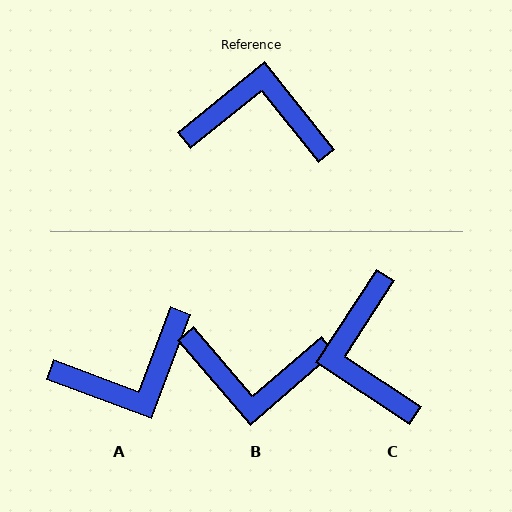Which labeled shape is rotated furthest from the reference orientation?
B, about 178 degrees away.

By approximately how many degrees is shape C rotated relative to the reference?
Approximately 108 degrees counter-clockwise.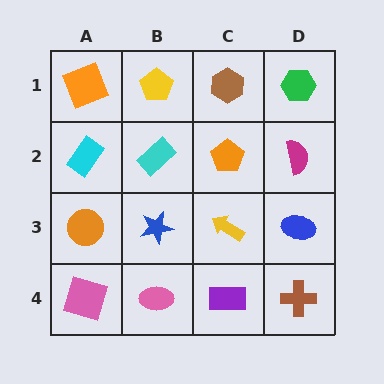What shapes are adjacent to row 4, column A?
An orange circle (row 3, column A), a pink ellipse (row 4, column B).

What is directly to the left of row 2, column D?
An orange pentagon.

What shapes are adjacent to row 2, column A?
An orange square (row 1, column A), an orange circle (row 3, column A), a cyan rectangle (row 2, column B).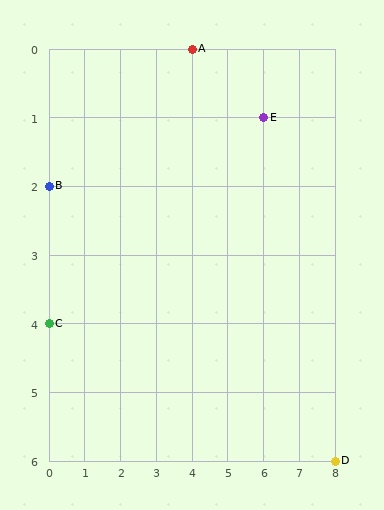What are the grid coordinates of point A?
Point A is at grid coordinates (4, 0).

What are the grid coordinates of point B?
Point B is at grid coordinates (0, 2).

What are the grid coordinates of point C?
Point C is at grid coordinates (0, 4).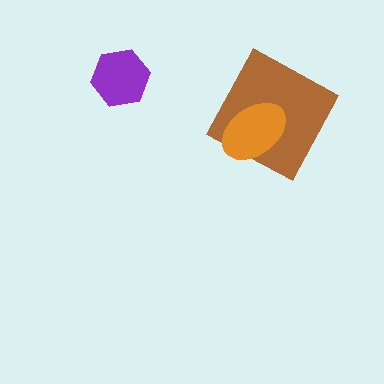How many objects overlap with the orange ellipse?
1 object overlaps with the orange ellipse.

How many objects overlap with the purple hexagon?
0 objects overlap with the purple hexagon.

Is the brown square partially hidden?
Yes, it is partially covered by another shape.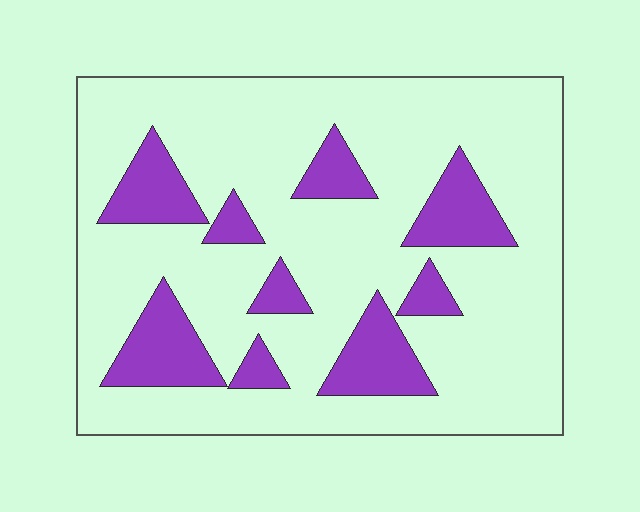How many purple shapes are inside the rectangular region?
9.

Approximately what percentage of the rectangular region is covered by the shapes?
Approximately 20%.